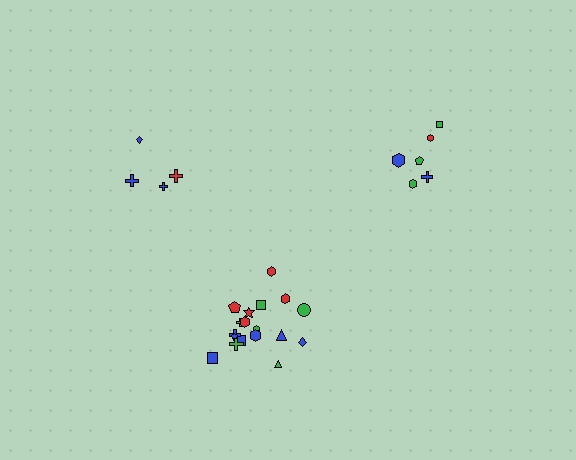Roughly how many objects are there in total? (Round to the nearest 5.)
Roughly 30 objects in total.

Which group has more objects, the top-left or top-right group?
The top-right group.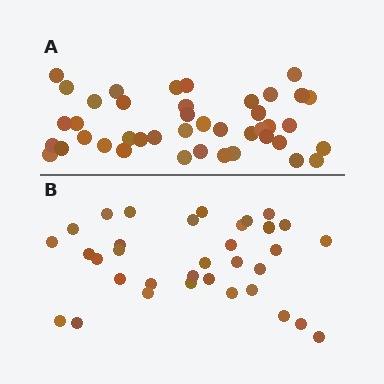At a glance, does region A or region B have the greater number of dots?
Region A (the top region) has more dots.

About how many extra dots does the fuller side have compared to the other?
Region A has roughly 8 or so more dots than region B.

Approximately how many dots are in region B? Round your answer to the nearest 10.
About 30 dots. (The exact count is 34, which rounds to 30.)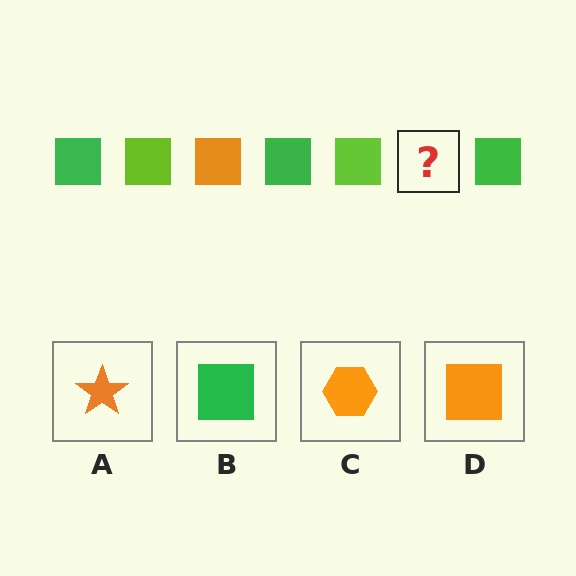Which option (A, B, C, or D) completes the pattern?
D.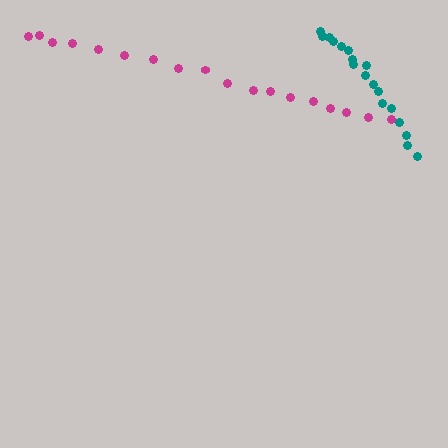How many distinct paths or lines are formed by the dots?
There are 2 distinct paths.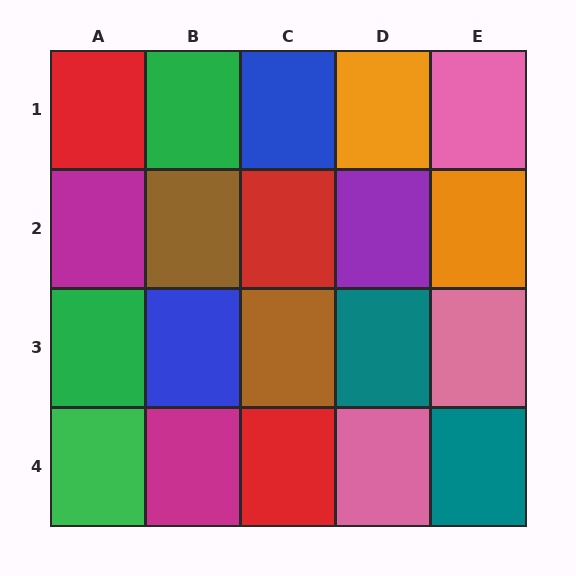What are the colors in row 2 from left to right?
Magenta, brown, red, purple, orange.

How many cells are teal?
2 cells are teal.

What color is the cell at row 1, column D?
Orange.